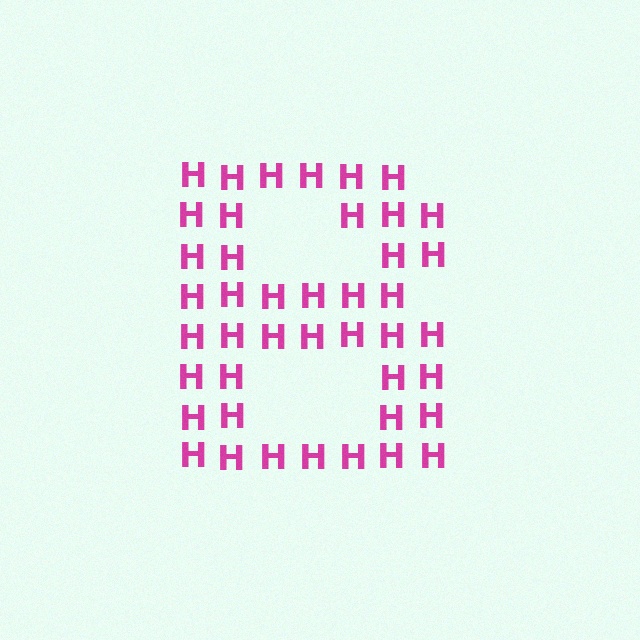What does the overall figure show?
The overall figure shows the letter B.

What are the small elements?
The small elements are letter H's.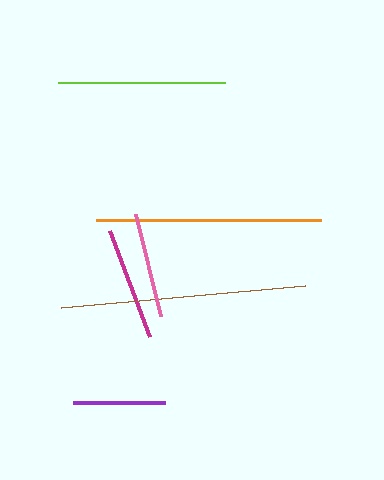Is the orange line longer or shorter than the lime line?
The orange line is longer than the lime line.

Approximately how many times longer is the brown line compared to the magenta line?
The brown line is approximately 2.2 times the length of the magenta line.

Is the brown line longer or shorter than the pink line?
The brown line is longer than the pink line.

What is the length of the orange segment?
The orange segment is approximately 226 pixels long.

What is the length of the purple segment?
The purple segment is approximately 92 pixels long.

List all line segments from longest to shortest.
From longest to shortest: brown, orange, lime, magenta, pink, purple.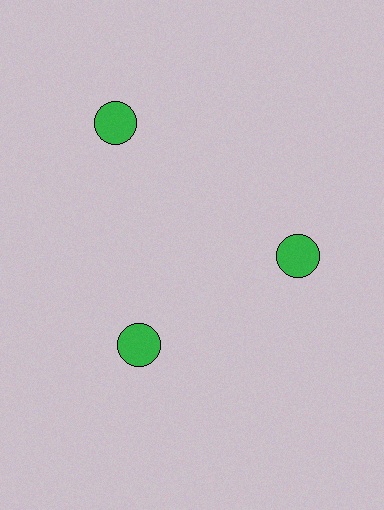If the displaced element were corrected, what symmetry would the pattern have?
It would have 3-fold rotational symmetry — the pattern would map onto itself every 120 degrees.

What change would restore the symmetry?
The symmetry would be restored by moving it inward, back onto the ring so that all 3 circles sit at equal angles and equal distance from the center.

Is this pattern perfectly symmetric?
No. The 3 green circles are arranged in a ring, but one element near the 11 o'clock position is pushed outward from the center, breaking the 3-fold rotational symmetry.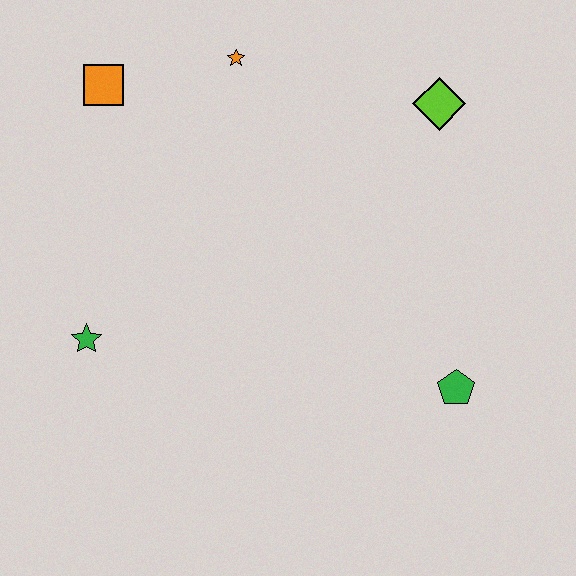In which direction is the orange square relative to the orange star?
The orange square is to the left of the orange star.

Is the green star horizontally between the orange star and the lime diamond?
No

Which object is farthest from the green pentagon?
The orange square is farthest from the green pentagon.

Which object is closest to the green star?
The orange square is closest to the green star.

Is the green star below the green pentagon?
No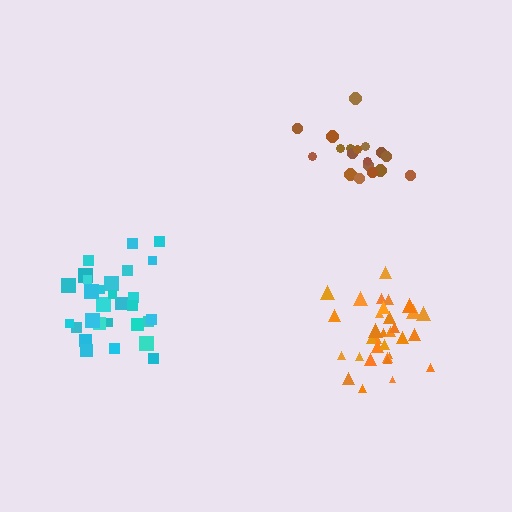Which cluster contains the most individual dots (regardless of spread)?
Orange (34).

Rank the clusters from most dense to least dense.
orange, brown, cyan.